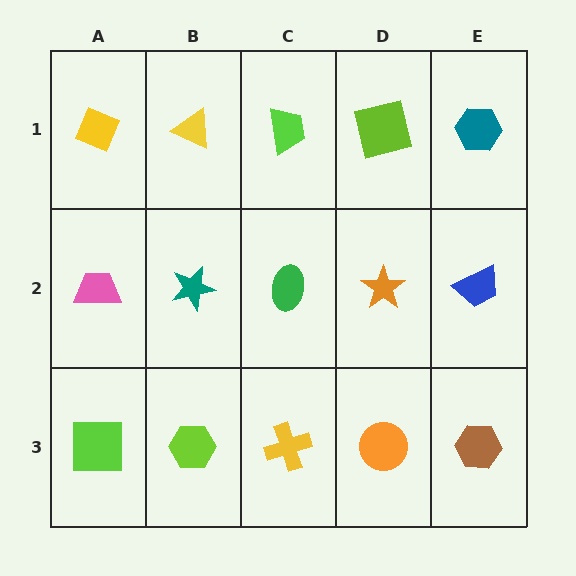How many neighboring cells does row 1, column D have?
3.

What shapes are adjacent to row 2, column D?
A lime square (row 1, column D), an orange circle (row 3, column D), a green ellipse (row 2, column C), a blue trapezoid (row 2, column E).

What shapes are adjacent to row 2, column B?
A yellow triangle (row 1, column B), a lime hexagon (row 3, column B), a pink trapezoid (row 2, column A), a green ellipse (row 2, column C).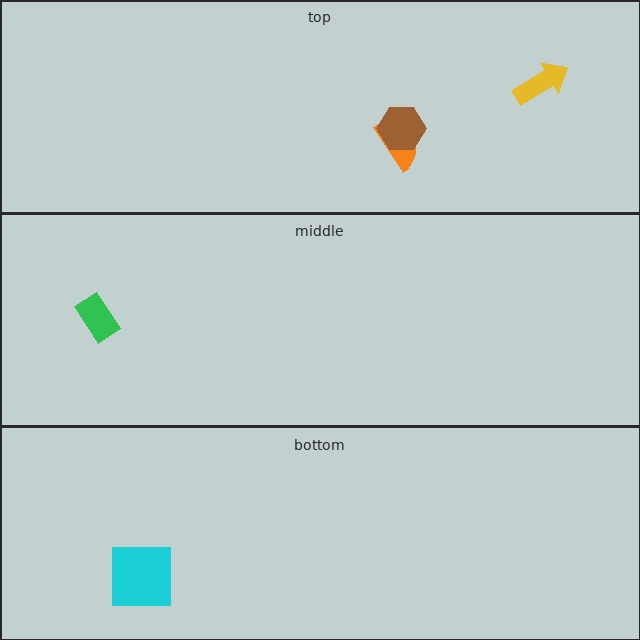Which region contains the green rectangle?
The middle region.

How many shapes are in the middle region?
1.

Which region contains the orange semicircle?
The top region.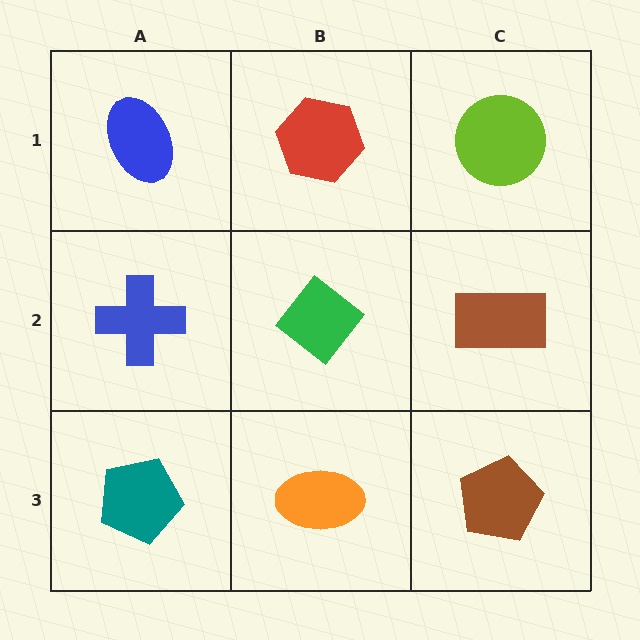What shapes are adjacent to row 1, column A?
A blue cross (row 2, column A), a red hexagon (row 1, column B).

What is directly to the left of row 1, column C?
A red hexagon.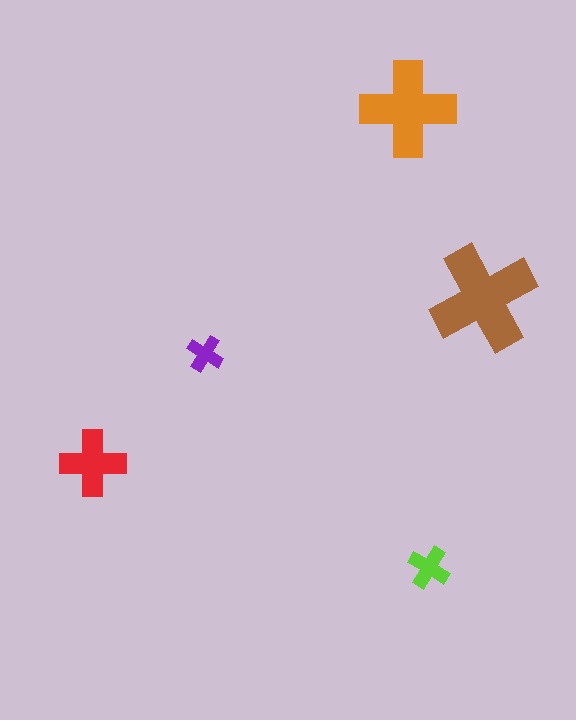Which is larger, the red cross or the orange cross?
The orange one.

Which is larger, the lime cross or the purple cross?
The lime one.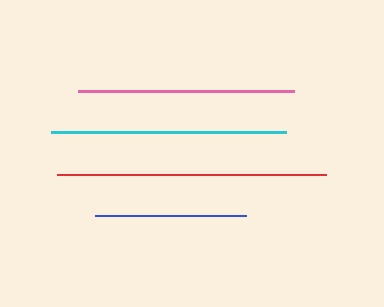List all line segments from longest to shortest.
From longest to shortest: red, cyan, pink, blue.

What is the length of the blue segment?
The blue segment is approximately 151 pixels long.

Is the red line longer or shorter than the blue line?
The red line is longer than the blue line.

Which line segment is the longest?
The red line is the longest at approximately 269 pixels.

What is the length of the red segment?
The red segment is approximately 269 pixels long.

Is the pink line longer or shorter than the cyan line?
The cyan line is longer than the pink line.